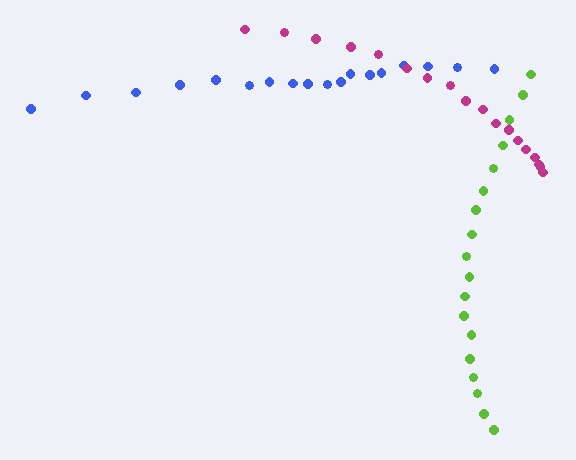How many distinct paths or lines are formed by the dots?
There are 3 distinct paths.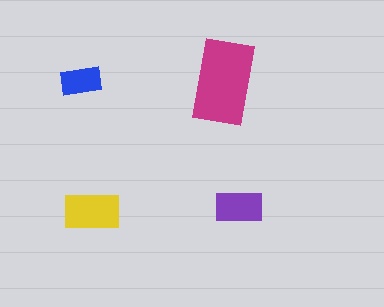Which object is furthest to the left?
The blue rectangle is leftmost.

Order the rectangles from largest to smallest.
the magenta one, the yellow one, the purple one, the blue one.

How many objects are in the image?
There are 4 objects in the image.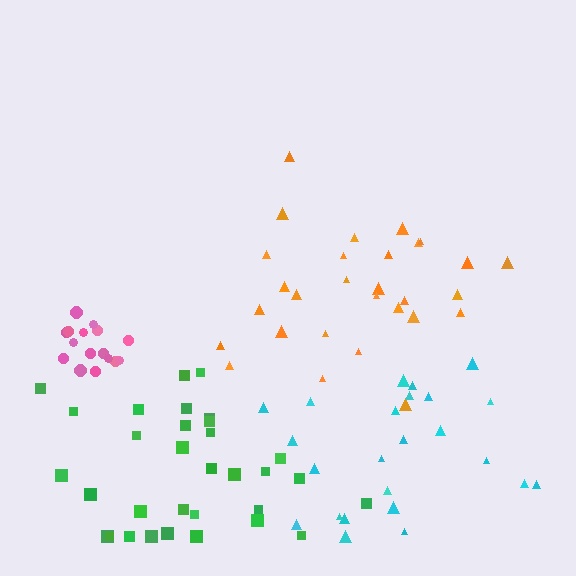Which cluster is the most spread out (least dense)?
Orange.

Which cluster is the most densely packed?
Pink.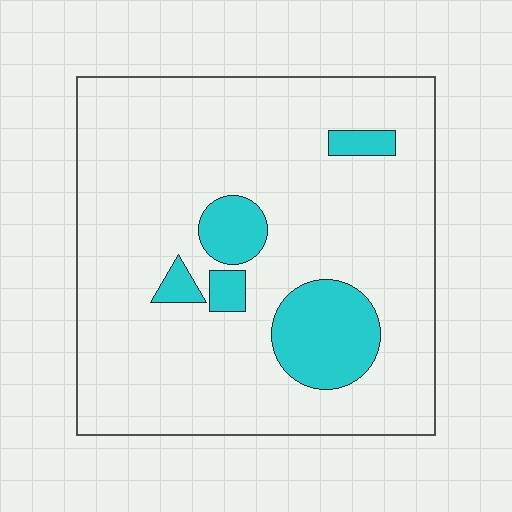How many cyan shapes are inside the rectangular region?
5.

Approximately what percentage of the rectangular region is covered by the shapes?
Approximately 15%.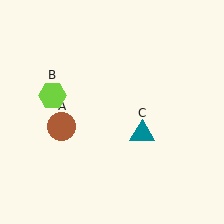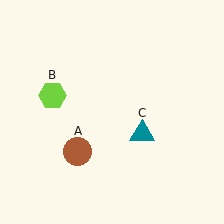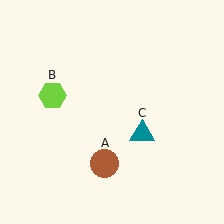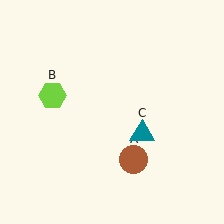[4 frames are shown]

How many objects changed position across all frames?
1 object changed position: brown circle (object A).